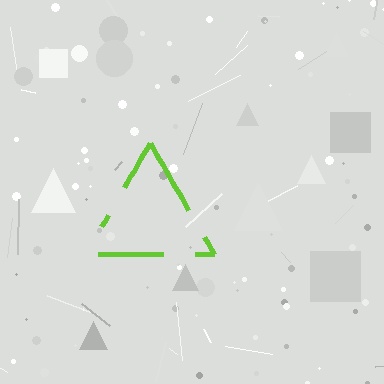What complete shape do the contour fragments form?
The contour fragments form a triangle.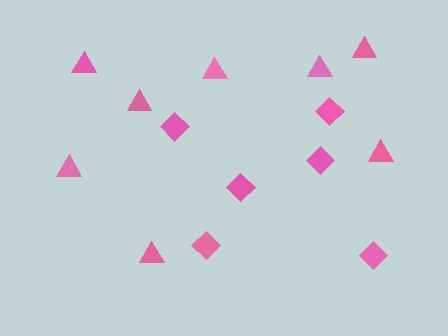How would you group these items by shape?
There are 2 groups: one group of diamonds (6) and one group of triangles (8).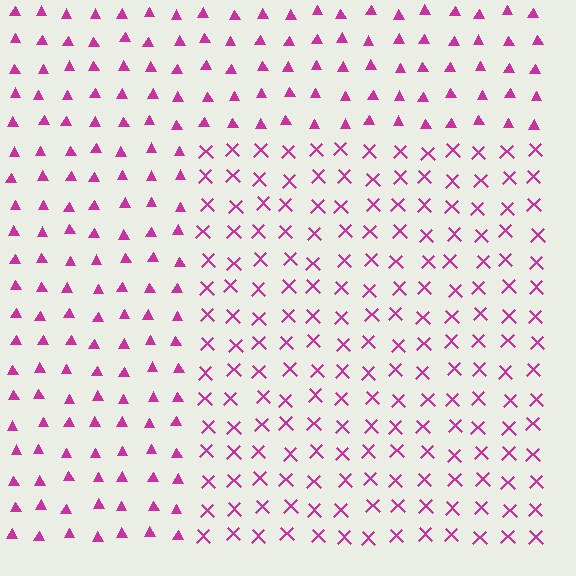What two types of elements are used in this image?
The image uses X marks inside the rectangle region and triangles outside it.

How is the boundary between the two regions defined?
The boundary is defined by a change in element shape: X marks inside vs. triangles outside. All elements share the same color and spacing.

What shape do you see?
I see a rectangle.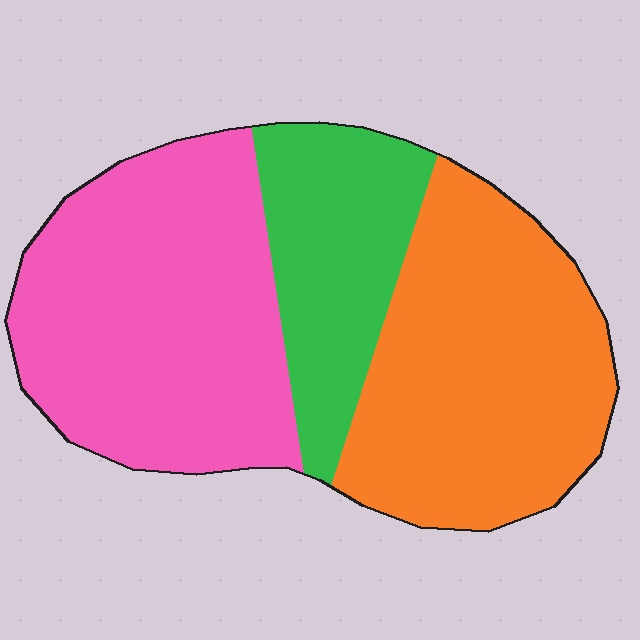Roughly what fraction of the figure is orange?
Orange takes up about three eighths (3/8) of the figure.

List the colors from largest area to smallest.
From largest to smallest: pink, orange, green.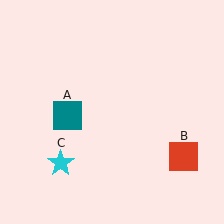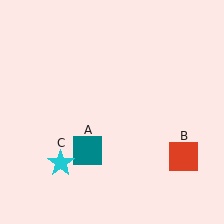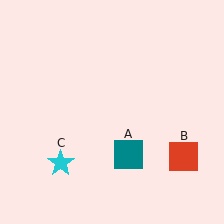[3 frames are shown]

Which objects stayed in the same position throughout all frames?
Red square (object B) and cyan star (object C) remained stationary.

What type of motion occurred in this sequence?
The teal square (object A) rotated counterclockwise around the center of the scene.